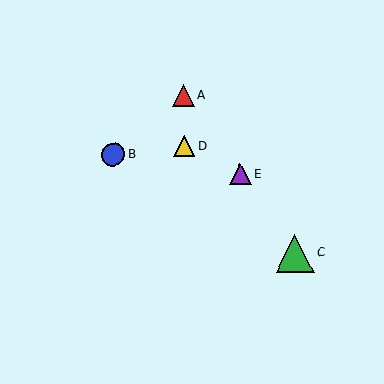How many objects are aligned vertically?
2 objects (A, D) are aligned vertically.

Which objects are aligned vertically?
Objects A, D are aligned vertically.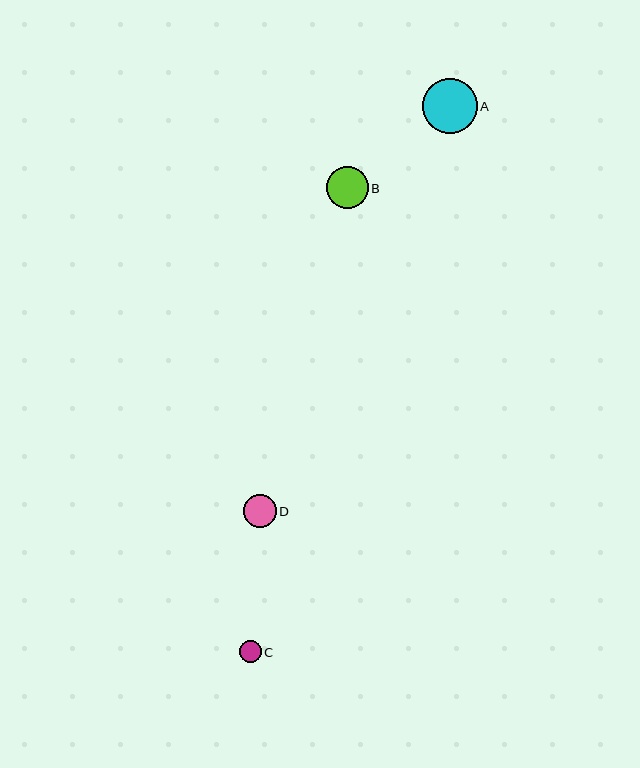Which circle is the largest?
Circle A is the largest with a size of approximately 55 pixels.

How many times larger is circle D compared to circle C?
Circle D is approximately 1.5 times the size of circle C.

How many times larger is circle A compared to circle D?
Circle A is approximately 1.7 times the size of circle D.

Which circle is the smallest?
Circle C is the smallest with a size of approximately 22 pixels.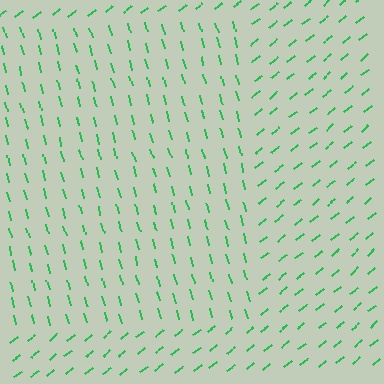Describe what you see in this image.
The image is filled with small green line segments. A rectangle region in the image has lines oriented differently from the surrounding lines, creating a visible texture boundary.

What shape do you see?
I see a rectangle.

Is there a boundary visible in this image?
Yes, there is a texture boundary formed by a change in line orientation.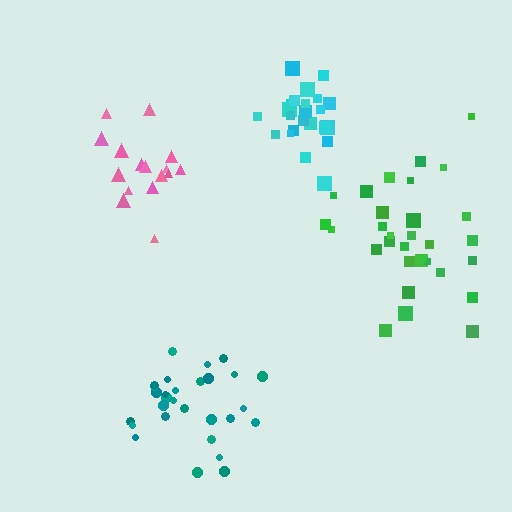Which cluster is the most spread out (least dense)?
Pink.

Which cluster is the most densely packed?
Cyan.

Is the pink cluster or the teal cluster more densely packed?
Teal.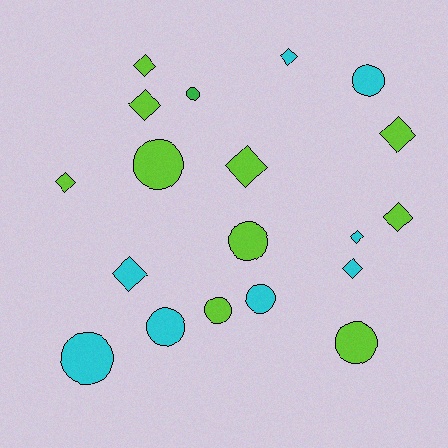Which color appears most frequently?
Lime, with 10 objects.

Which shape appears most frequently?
Diamond, with 10 objects.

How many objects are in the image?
There are 19 objects.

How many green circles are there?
There is 1 green circle.